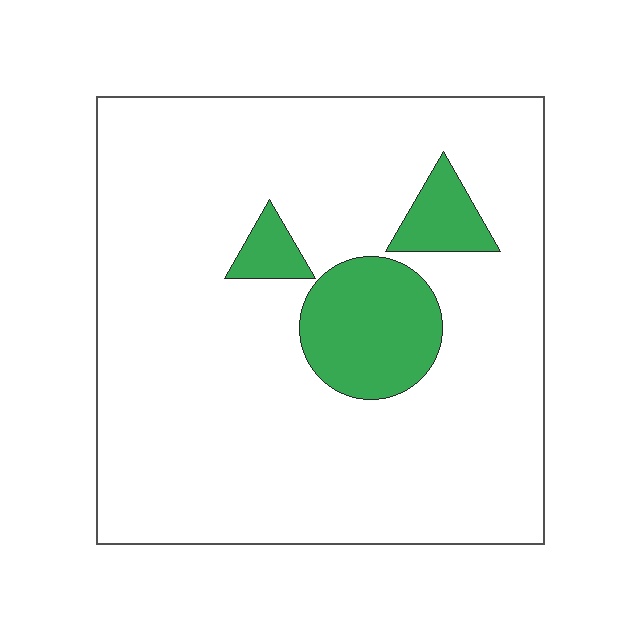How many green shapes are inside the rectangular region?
3.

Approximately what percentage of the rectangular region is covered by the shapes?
Approximately 15%.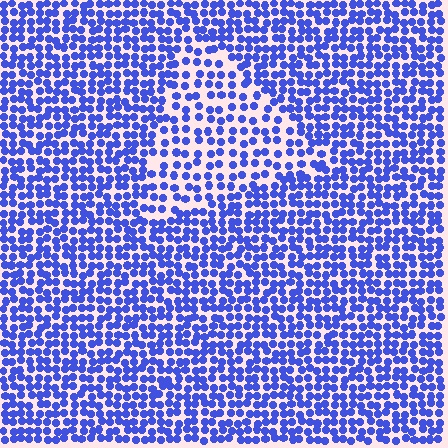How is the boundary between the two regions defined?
The boundary is defined by a change in element density (approximately 1.7x ratio). All elements are the same color, size, and shape.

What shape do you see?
I see a triangle.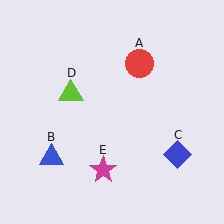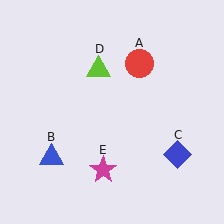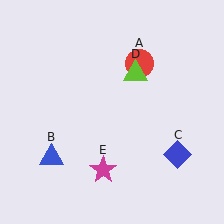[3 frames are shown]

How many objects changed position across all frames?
1 object changed position: lime triangle (object D).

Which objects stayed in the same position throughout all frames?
Red circle (object A) and blue triangle (object B) and blue diamond (object C) and magenta star (object E) remained stationary.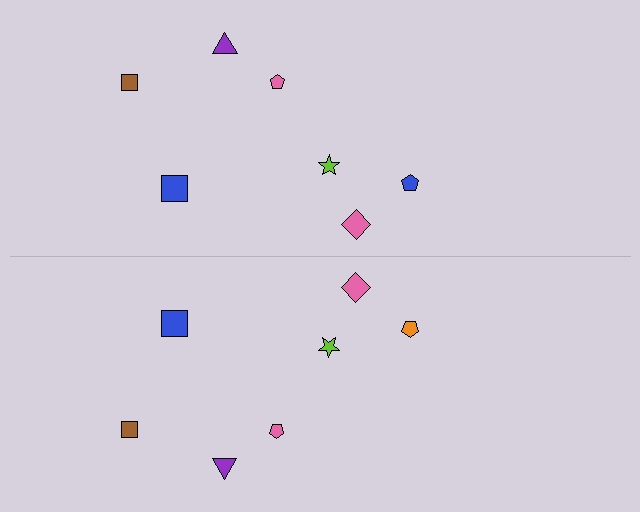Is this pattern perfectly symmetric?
No, the pattern is not perfectly symmetric. The orange pentagon on the bottom side breaks the symmetry — its mirror counterpart is blue.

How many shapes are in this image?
There are 14 shapes in this image.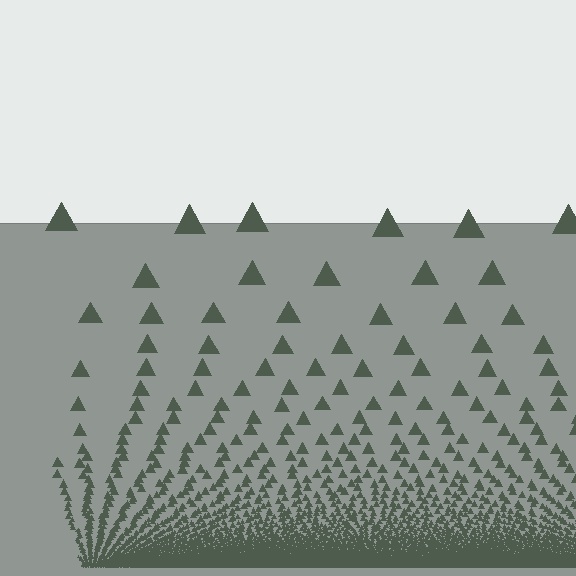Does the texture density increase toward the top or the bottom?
Density increases toward the bottom.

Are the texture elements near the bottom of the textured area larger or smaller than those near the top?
Smaller. The gradient is inverted — elements near the bottom are smaller and denser.